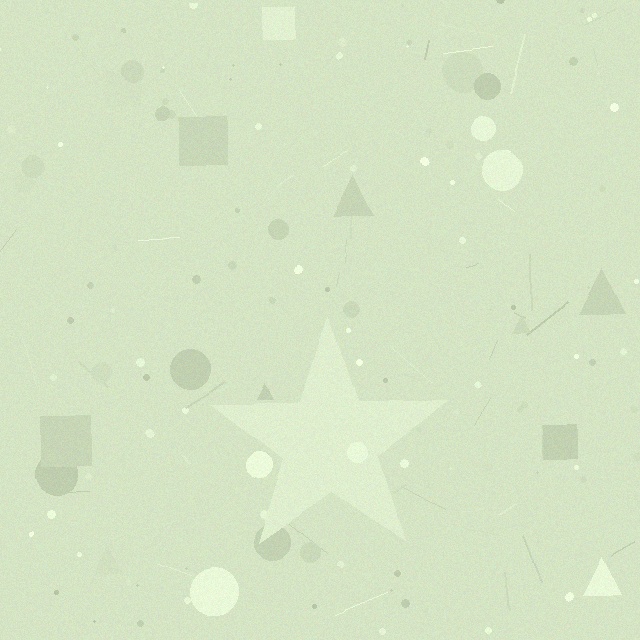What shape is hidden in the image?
A star is hidden in the image.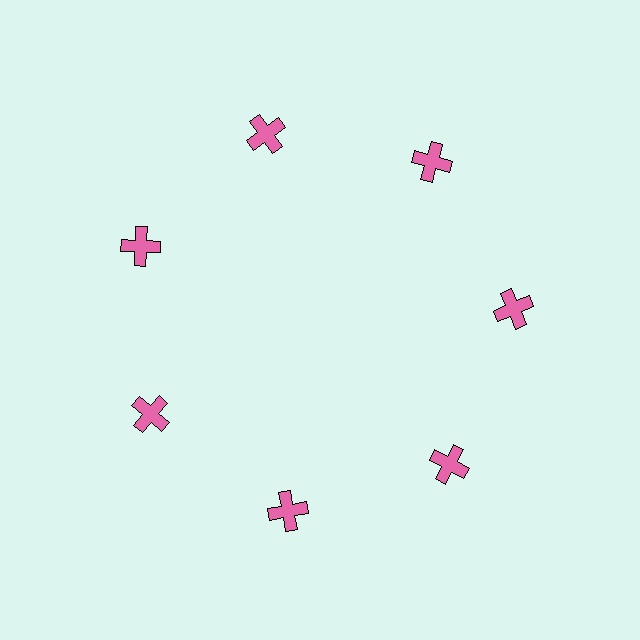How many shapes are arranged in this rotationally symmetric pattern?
There are 7 shapes, arranged in 7 groups of 1.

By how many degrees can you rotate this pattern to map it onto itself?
The pattern maps onto itself every 51 degrees of rotation.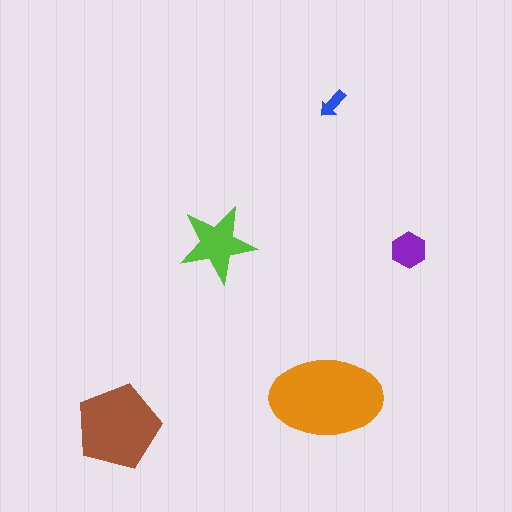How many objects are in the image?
There are 5 objects in the image.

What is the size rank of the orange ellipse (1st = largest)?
1st.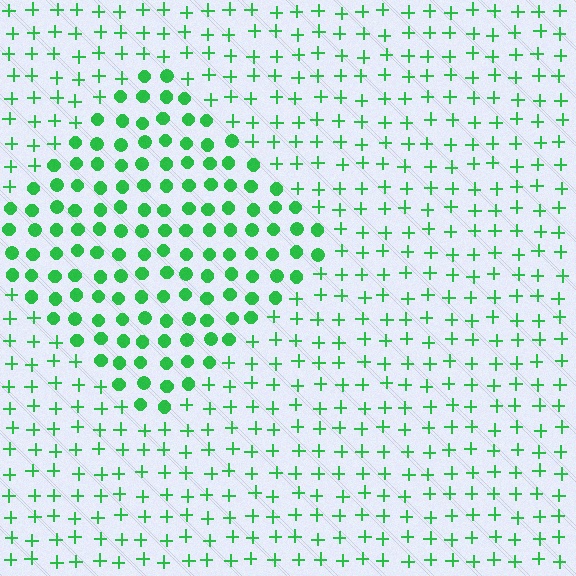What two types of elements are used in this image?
The image uses circles inside the diamond region and plus signs outside it.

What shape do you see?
I see a diamond.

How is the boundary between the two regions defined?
The boundary is defined by a change in element shape: circles inside vs. plus signs outside. All elements share the same color and spacing.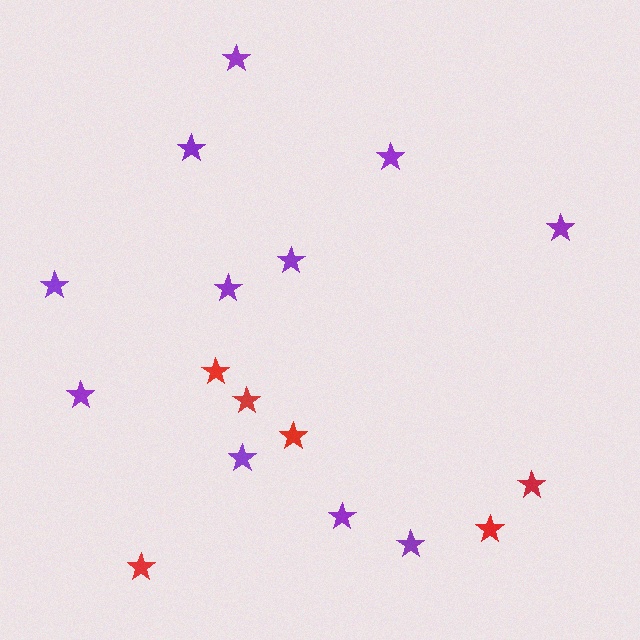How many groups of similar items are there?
There are 2 groups: one group of purple stars (11) and one group of red stars (6).